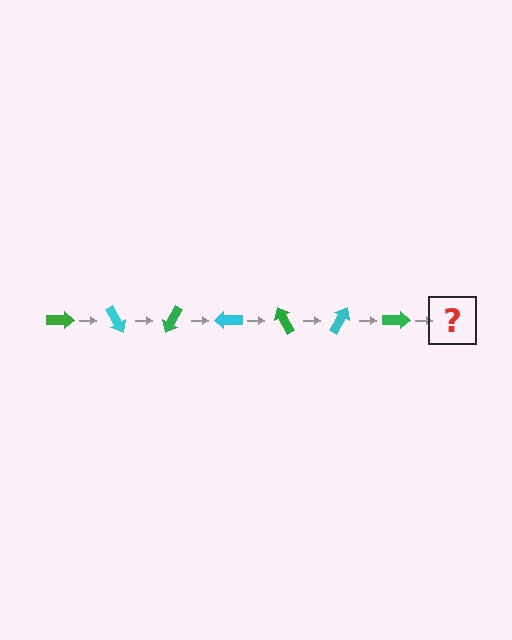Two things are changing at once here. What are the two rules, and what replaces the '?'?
The two rules are that it rotates 60 degrees each step and the color cycles through green and cyan. The '?' should be a cyan arrow, rotated 420 degrees from the start.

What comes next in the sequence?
The next element should be a cyan arrow, rotated 420 degrees from the start.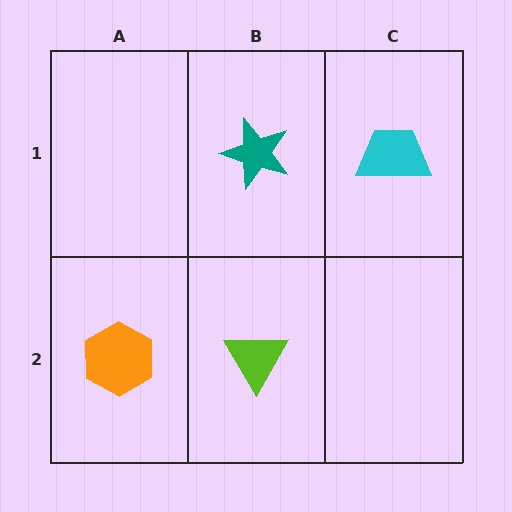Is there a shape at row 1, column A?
No, that cell is empty.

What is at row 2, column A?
An orange hexagon.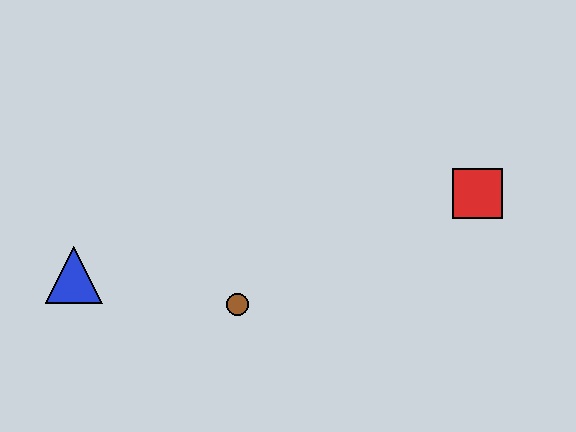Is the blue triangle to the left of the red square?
Yes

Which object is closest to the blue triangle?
The brown circle is closest to the blue triangle.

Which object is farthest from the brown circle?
The red square is farthest from the brown circle.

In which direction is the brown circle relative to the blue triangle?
The brown circle is to the right of the blue triangle.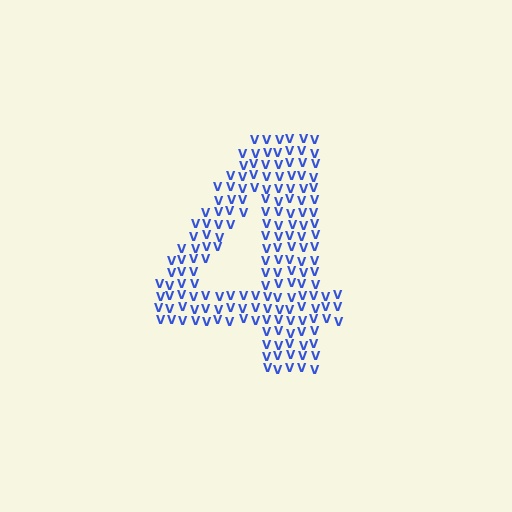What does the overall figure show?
The overall figure shows the digit 4.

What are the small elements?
The small elements are letter V's.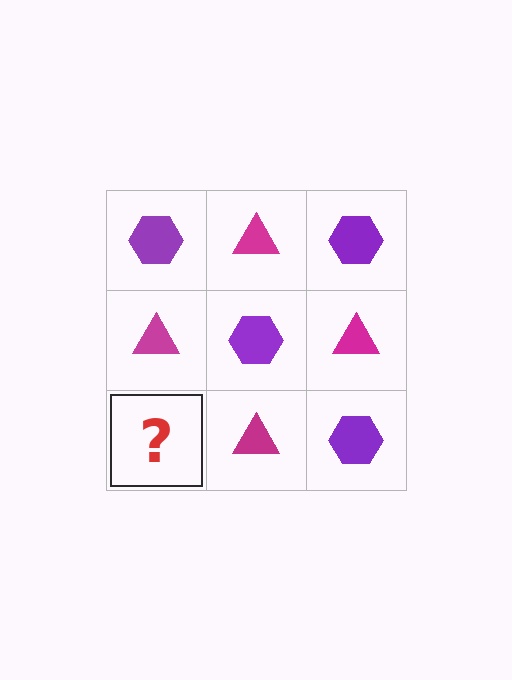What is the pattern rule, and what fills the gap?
The rule is that it alternates purple hexagon and magenta triangle in a checkerboard pattern. The gap should be filled with a purple hexagon.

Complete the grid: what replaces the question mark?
The question mark should be replaced with a purple hexagon.